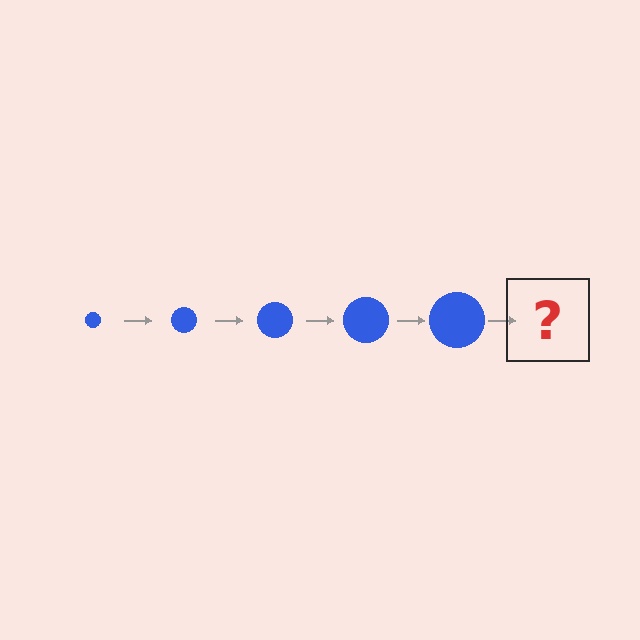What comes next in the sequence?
The next element should be a blue circle, larger than the previous one.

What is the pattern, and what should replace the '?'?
The pattern is that the circle gets progressively larger each step. The '?' should be a blue circle, larger than the previous one.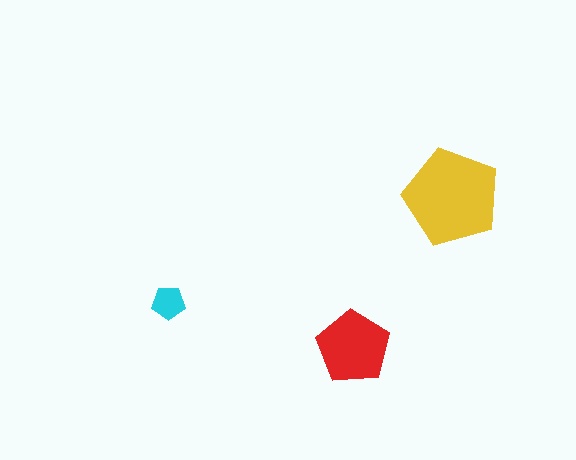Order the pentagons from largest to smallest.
the yellow one, the red one, the cyan one.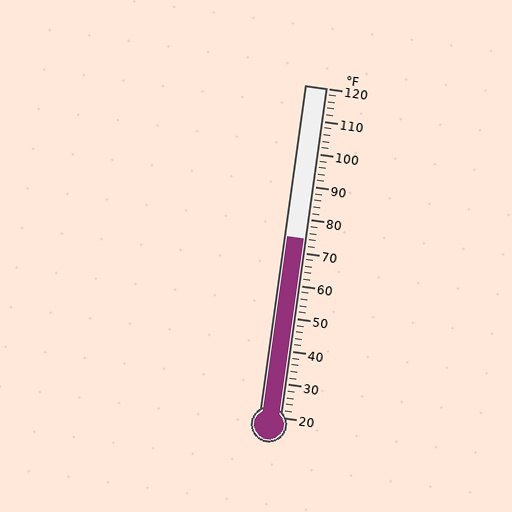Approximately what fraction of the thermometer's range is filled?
The thermometer is filled to approximately 55% of its range.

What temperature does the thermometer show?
The thermometer shows approximately 74°F.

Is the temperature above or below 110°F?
The temperature is below 110°F.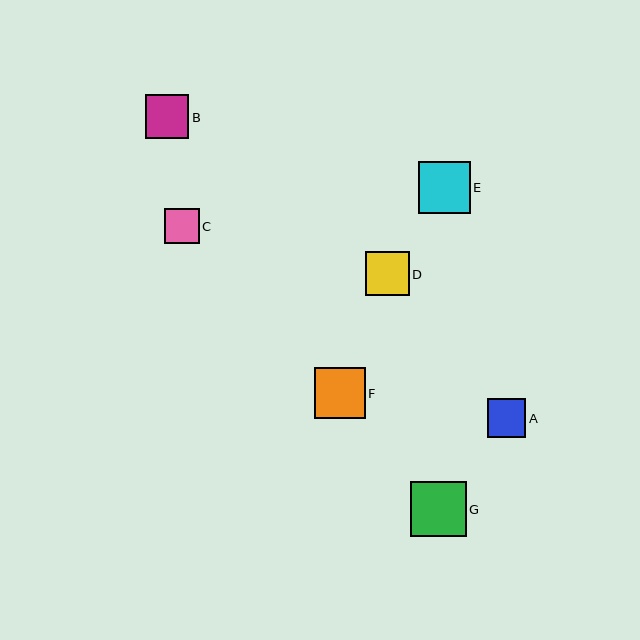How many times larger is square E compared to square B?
Square E is approximately 1.2 times the size of square B.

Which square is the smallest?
Square C is the smallest with a size of approximately 35 pixels.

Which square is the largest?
Square G is the largest with a size of approximately 55 pixels.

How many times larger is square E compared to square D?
Square E is approximately 1.2 times the size of square D.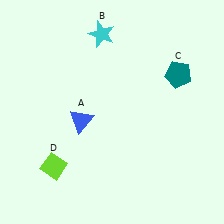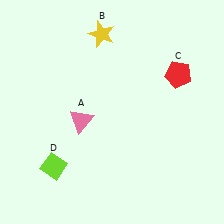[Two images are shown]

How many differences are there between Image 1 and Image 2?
There are 3 differences between the two images.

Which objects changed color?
A changed from blue to pink. B changed from cyan to yellow. C changed from teal to red.